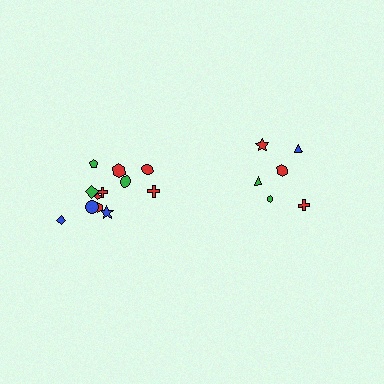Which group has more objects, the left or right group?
The left group.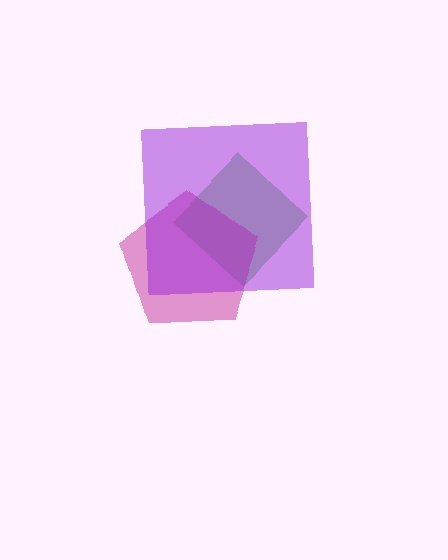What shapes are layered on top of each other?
The layered shapes are: a green diamond, a magenta pentagon, a purple square.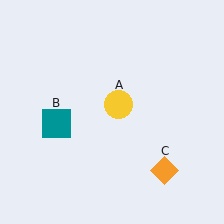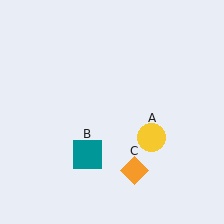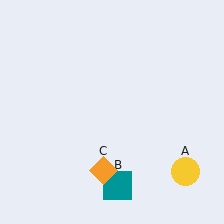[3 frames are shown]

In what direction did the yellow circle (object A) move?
The yellow circle (object A) moved down and to the right.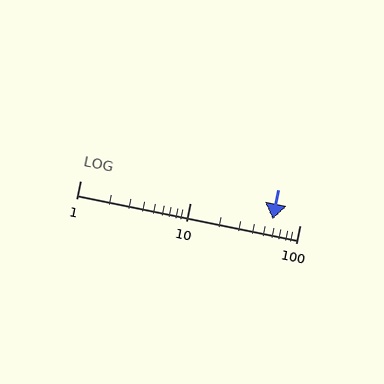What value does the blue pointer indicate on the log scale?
The pointer indicates approximately 57.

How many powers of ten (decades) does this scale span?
The scale spans 2 decades, from 1 to 100.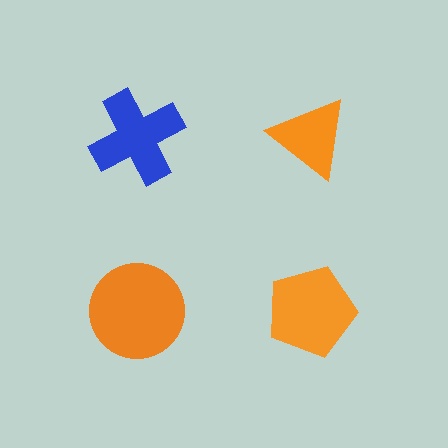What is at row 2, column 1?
An orange circle.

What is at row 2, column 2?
An orange pentagon.